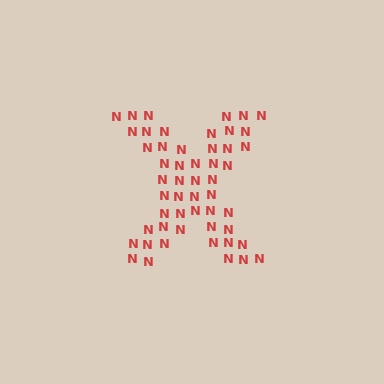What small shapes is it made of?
It is made of small letter N's.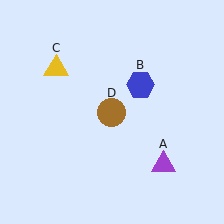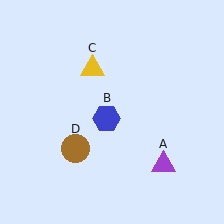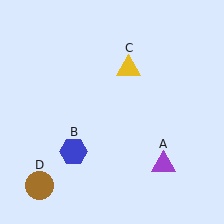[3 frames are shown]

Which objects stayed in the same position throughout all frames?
Purple triangle (object A) remained stationary.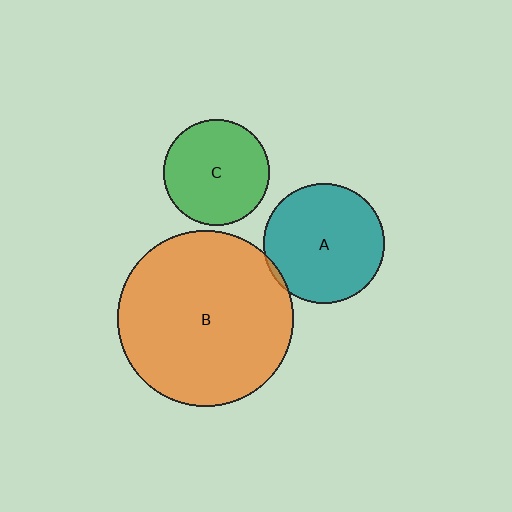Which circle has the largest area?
Circle B (orange).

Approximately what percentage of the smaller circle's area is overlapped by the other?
Approximately 5%.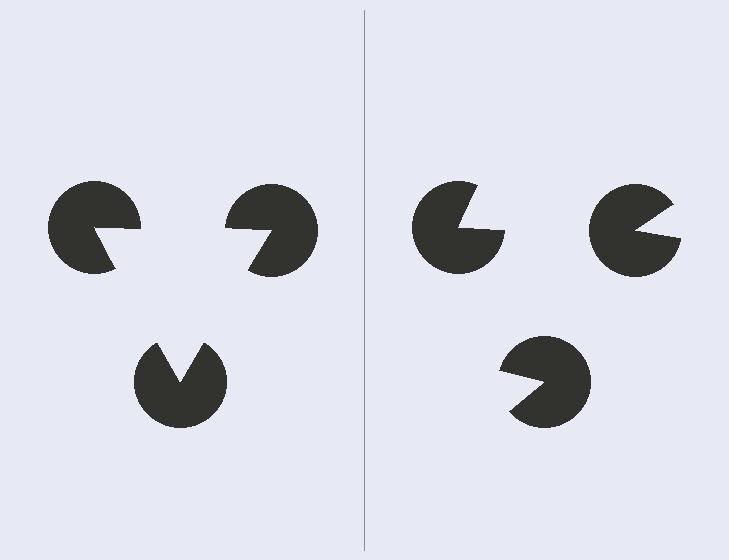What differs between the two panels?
The pac-man discs are positioned identically on both sides; only the wedge orientations differ. On the left they align to a triangle; on the right they are misaligned.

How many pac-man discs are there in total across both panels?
6 — 3 on each side.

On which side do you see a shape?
An illusory triangle appears on the left side. On the right side the wedge cuts are rotated, so no coherent shape forms.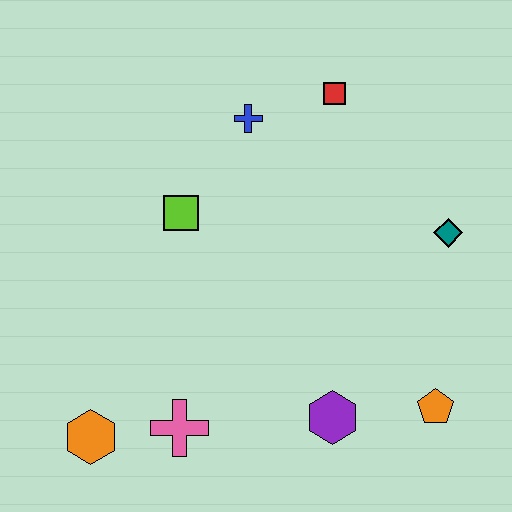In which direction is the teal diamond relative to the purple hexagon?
The teal diamond is above the purple hexagon.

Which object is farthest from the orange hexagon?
The red square is farthest from the orange hexagon.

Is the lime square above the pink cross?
Yes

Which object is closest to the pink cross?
The orange hexagon is closest to the pink cross.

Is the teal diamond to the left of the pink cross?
No